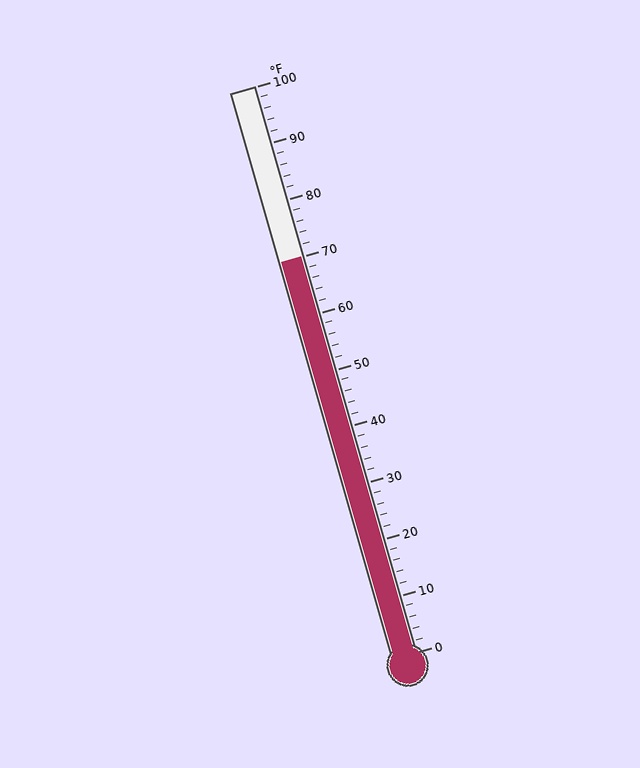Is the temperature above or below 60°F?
The temperature is above 60°F.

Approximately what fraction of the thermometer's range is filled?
The thermometer is filled to approximately 70% of its range.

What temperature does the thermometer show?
The thermometer shows approximately 70°F.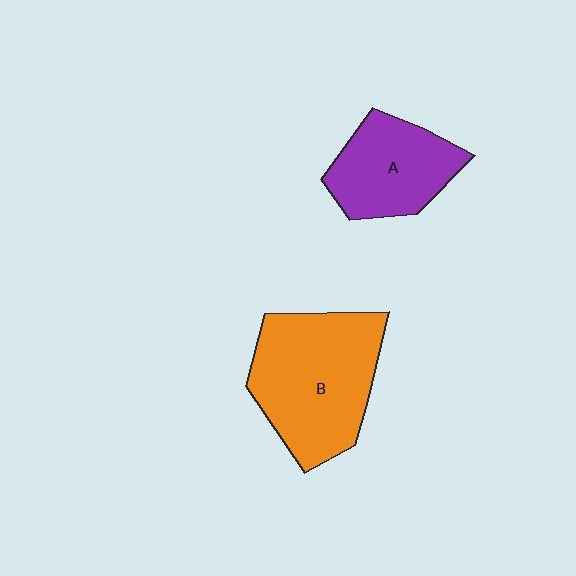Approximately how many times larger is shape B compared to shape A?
Approximately 1.5 times.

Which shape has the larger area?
Shape B (orange).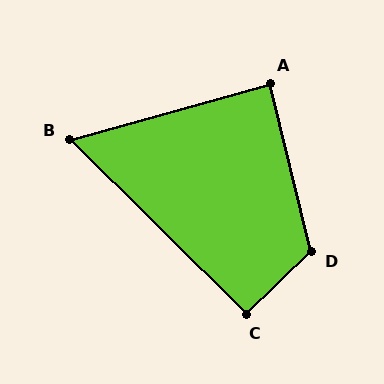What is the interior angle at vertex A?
Approximately 88 degrees (approximately right).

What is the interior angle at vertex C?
Approximately 92 degrees (approximately right).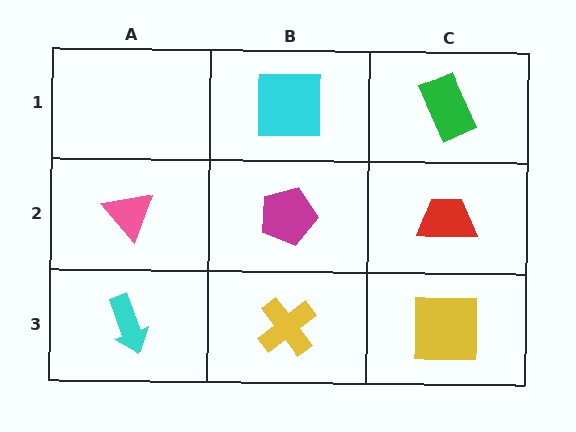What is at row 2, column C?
A red trapezoid.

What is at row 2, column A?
A pink triangle.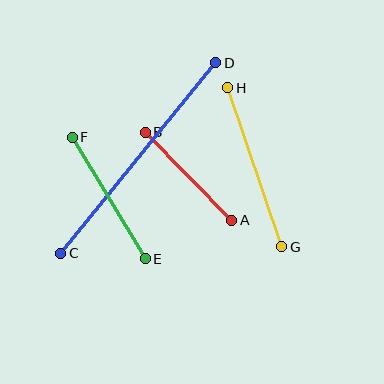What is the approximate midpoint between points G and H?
The midpoint is at approximately (255, 167) pixels.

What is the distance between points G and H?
The distance is approximately 168 pixels.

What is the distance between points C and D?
The distance is approximately 246 pixels.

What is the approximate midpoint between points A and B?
The midpoint is at approximately (189, 176) pixels.